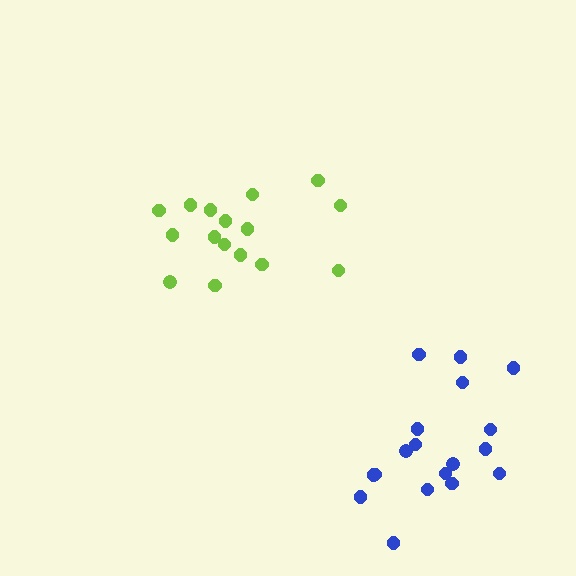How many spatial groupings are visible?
There are 2 spatial groupings.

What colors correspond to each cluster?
The clusters are colored: lime, blue.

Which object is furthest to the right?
The blue cluster is rightmost.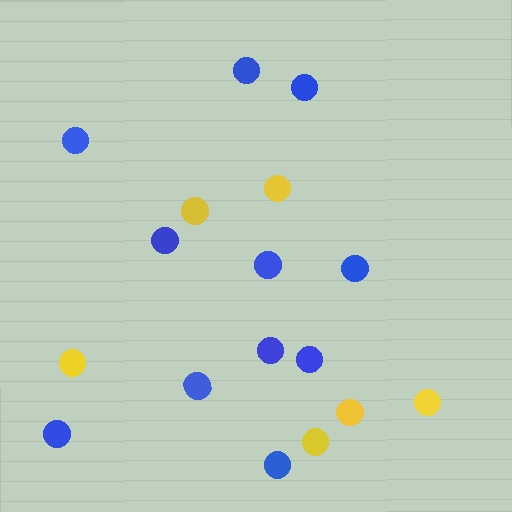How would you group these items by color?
There are 2 groups: one group of yellow circles (6) and one group of blue circles (11).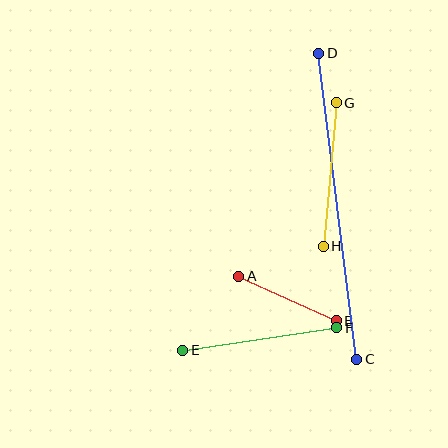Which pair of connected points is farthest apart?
Points C and D are farthest apart.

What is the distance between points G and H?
The distance is approximately 144 pixels.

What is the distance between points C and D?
The distance is approximately 309 pixels.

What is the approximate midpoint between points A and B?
The midpoint is at approximately (287, 298) pixels.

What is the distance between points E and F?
The distance is approximately 156 pixels.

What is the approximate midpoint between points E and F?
The midpoint is at approximately (260, 339) pixels.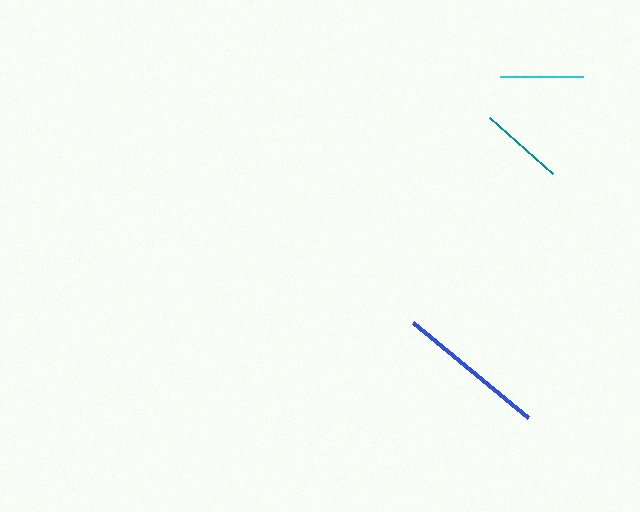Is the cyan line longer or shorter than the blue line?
The blue line is longer than the cyan line.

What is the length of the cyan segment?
The cyan segment is approximately 83 pixels long.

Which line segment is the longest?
The blue line is the longest at approximately 149 pixels.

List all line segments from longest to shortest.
From longest to shortest: blue, teal, cyan.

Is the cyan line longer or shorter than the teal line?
The teal line is longer than the cyan line.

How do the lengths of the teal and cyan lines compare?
The teal and cyan lines are approximately the same length.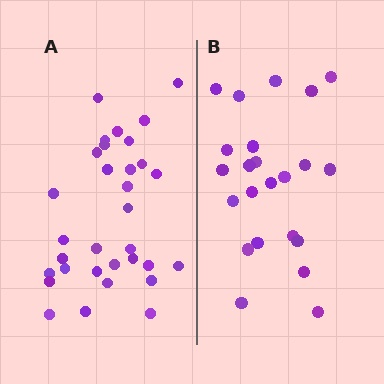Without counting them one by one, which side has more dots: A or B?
Region A (the left region) has more dots.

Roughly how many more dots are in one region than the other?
Region A has roughly 8 or so more dots than region B.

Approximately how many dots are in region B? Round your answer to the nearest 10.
About 20 dots. (The exact count is 23, which rounds to 20.)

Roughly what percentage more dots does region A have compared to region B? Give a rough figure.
About 40% more.